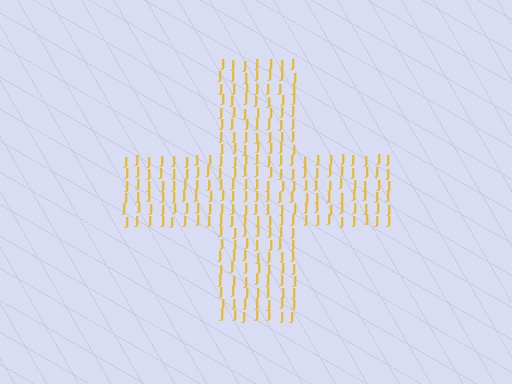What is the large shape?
The large shape is a cross.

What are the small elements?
The small elements are letter J's.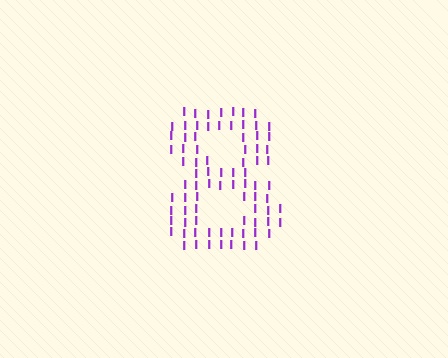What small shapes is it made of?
It is made of small letter I's.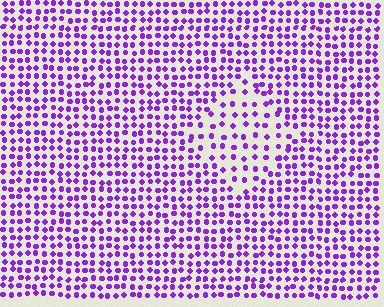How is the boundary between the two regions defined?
The boundary is defined by a change in element density (approximately 1.8x ratio). All elements are the same color, size, and shape.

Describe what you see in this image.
The image contains small purple elements arranged at two different densities. A diamond-shaped region is visible where the elements are less densely packed than the surrounding area.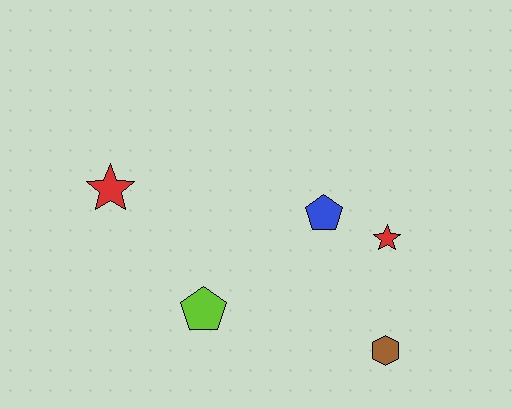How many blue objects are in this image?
There is 1 blue object.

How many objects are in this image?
There are 5 objects.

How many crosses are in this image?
There are no crosses.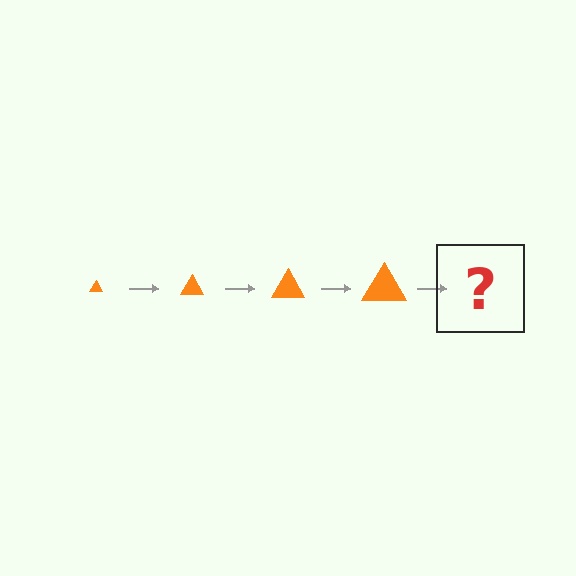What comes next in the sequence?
The next element should be an orange triangle, larger than the previous one.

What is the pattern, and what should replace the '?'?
The pattern is that the triangle gets progressively larger each step. The '?' should be an orange triangle, larger than the previous one.